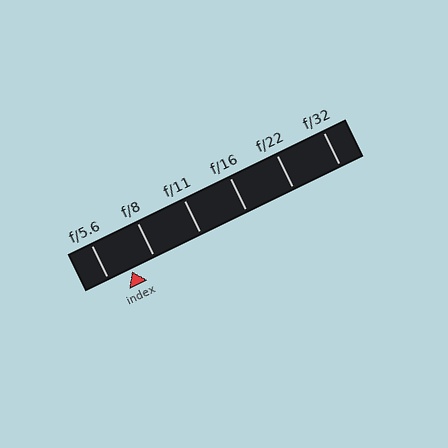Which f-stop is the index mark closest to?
The index mark is closest to f/8.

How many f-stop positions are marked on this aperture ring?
There are 6 f-stop positions marked.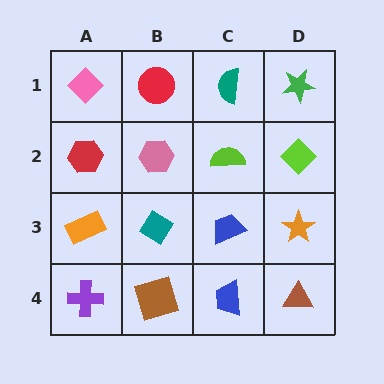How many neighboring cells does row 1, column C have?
3.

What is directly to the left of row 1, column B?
A pink diamond.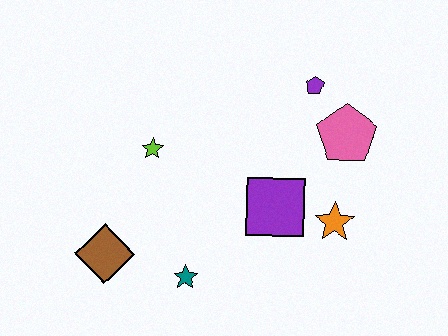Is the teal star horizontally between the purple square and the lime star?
Yes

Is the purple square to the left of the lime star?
No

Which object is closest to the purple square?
The orange star is closest to the purple square.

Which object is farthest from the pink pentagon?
The brown diamond is farthest from the pink pentagon.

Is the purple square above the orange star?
Yes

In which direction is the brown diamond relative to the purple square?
The brown diamond is to the left of the purple square.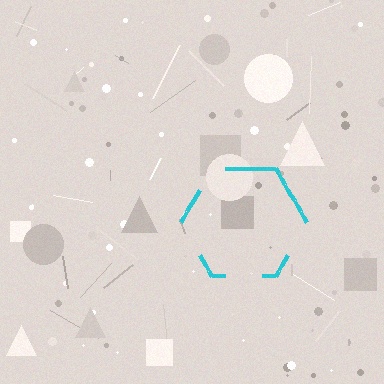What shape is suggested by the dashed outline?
The dashed outline suggests a hexagon.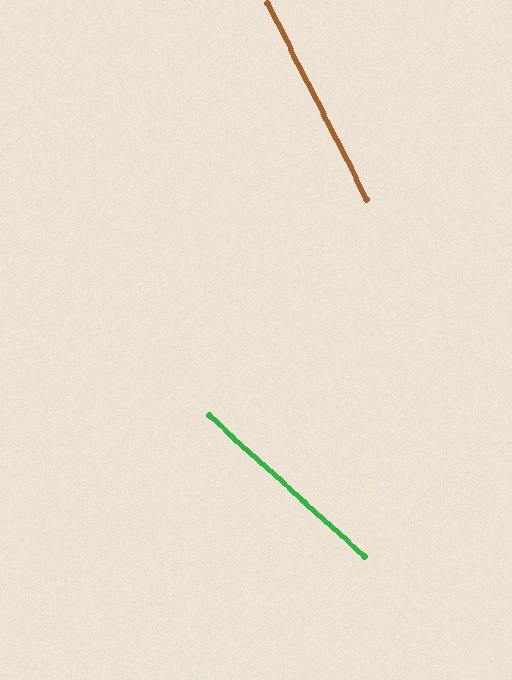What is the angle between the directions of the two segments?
Approximately 21 degrees.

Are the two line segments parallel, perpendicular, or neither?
Neither parallel nor perpendicular — they differ by about 21°.